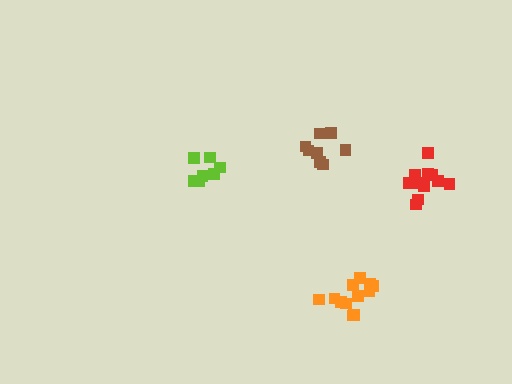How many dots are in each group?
Group 1: 12 dots, Group 2: 7 dots, Group 3: 8 dots, Group 4: 12 dots (39 total).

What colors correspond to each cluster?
The clusters are colored: red, lime, brown, orange.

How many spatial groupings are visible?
There are 4 spatial groupings.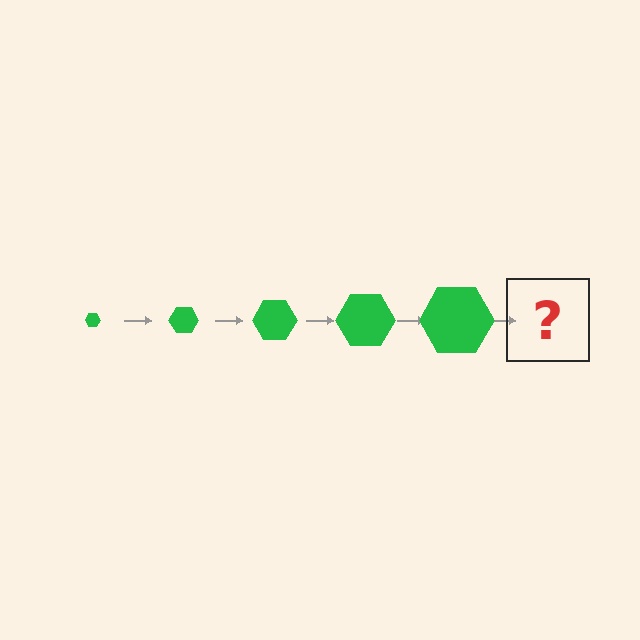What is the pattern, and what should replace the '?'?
The pattern is that the hexagon gets progressively larger each step. The '?' should be a green hexagon, larger than the previous one.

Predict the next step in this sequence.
The next step is a green hexagon, larger than the previous one.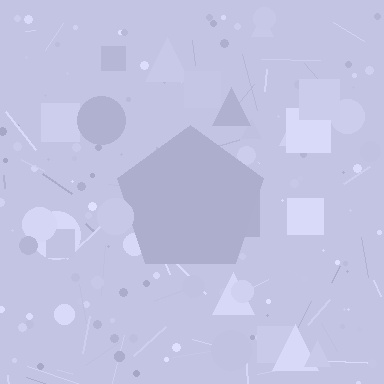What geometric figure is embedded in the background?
A pentagon is embedded in the background.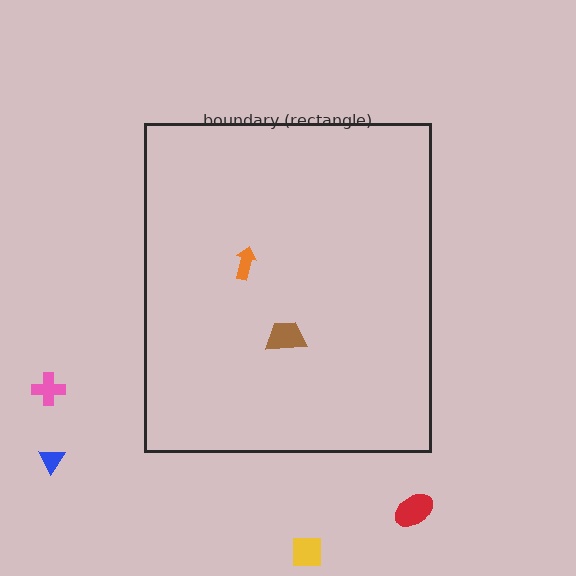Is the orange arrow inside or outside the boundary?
Inside.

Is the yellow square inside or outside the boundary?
Outside.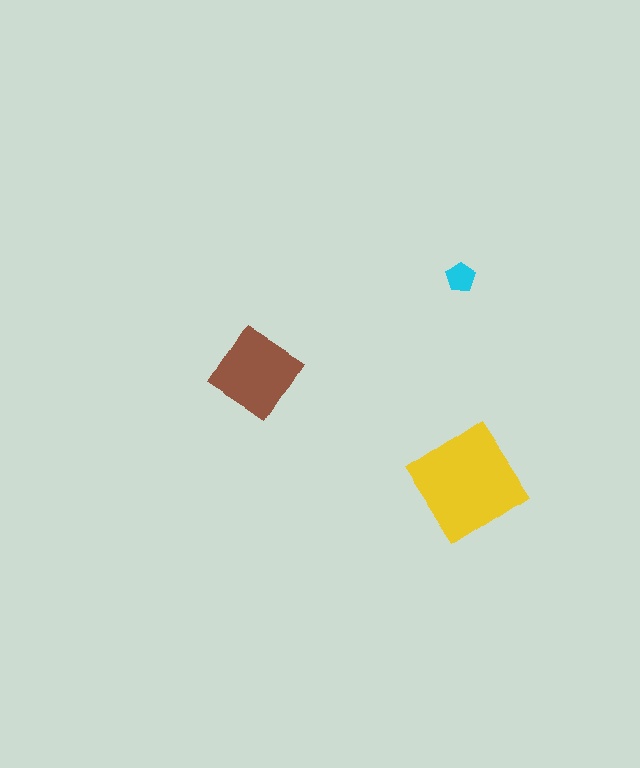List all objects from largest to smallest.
The yellow diamond, the brown diamond, the cyan pentagon.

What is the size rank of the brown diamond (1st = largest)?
2nd.